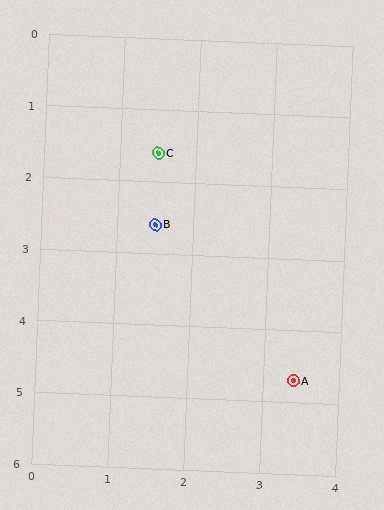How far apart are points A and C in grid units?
Points A and C are about 3.6 grid units apart.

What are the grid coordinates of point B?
Point B is at approximately (1.5, 2.6).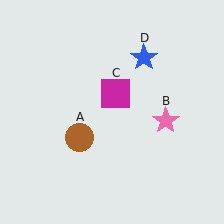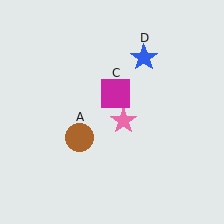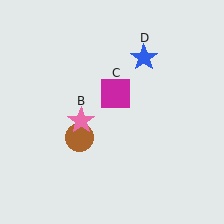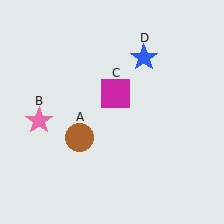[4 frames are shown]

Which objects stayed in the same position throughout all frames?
Brown circle (object A) and magenta square (object C) and blue star (object D) remained stationary.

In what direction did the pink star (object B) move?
The pink star (object B) moved left.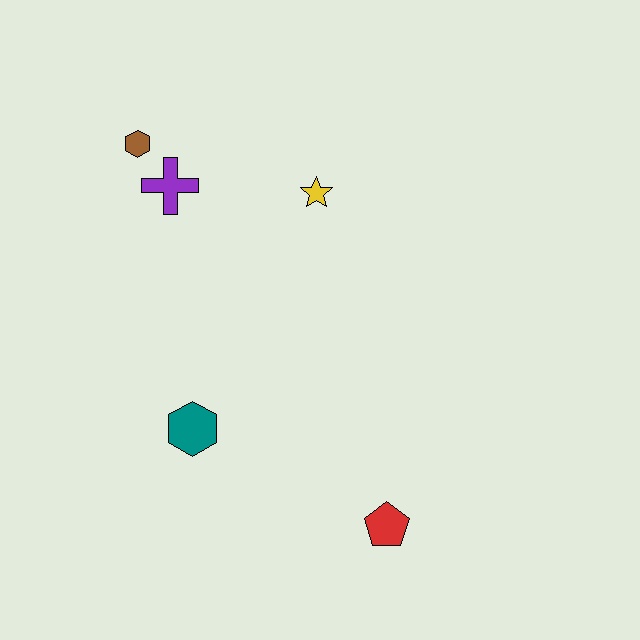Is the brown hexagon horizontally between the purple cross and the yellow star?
No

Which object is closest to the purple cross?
The brown hexagon is closest to the purple cross.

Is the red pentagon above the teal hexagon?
No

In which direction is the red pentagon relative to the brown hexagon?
The red pentagon is below the brown hexagon.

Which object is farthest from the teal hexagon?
The brown hexagon is farthest from the teal hexagon.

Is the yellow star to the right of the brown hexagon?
Yes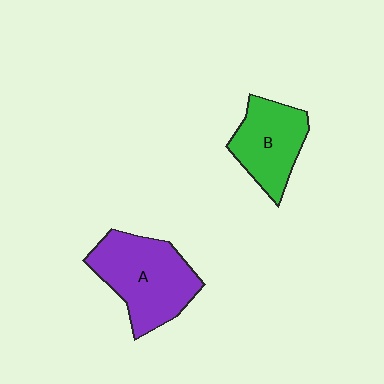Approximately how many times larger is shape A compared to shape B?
Approximately 1.4 times.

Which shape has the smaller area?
Shape B (green).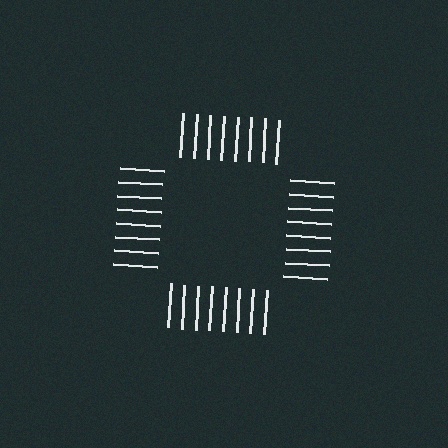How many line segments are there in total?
32 — 8 along each of the 4 edges.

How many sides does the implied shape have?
4 sides — the line-ends trace a square.